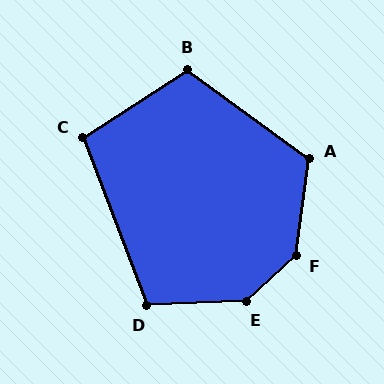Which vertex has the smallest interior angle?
C, at approximately 102 degrees.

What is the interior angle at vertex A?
Approximately 118 degrees (obtuse).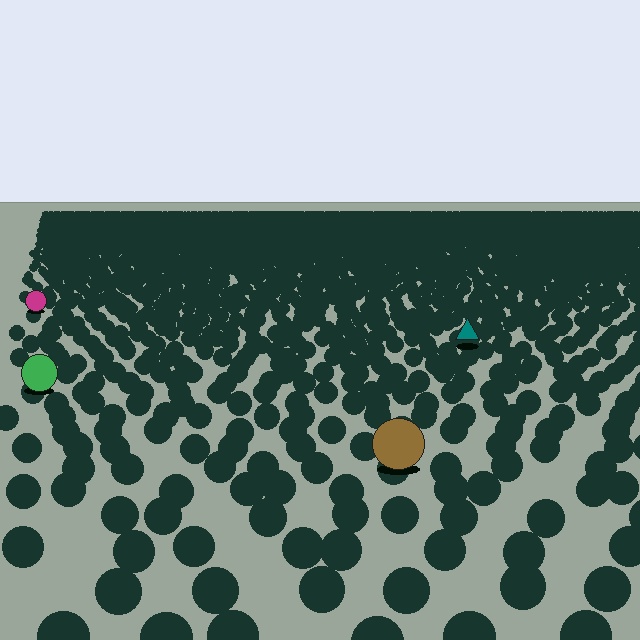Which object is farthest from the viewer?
The magenta circle is farthest from the viewer. It appears smaller and the ground texture around it is denser.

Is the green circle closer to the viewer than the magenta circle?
Yes. The green circle is closer — you can tell from the texture gradient: the ground texture is coarser near it.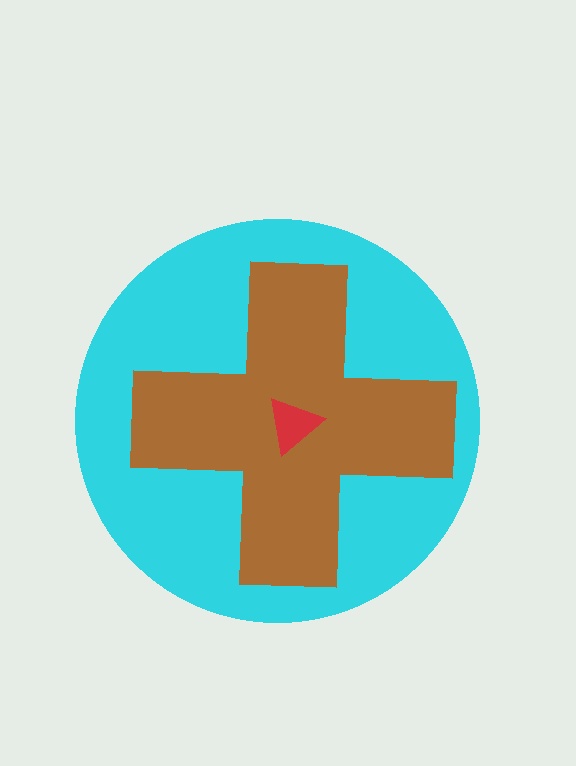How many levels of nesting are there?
3.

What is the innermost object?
The red triangle.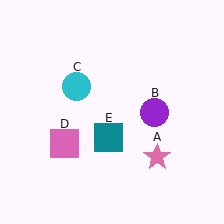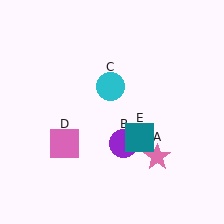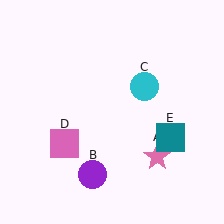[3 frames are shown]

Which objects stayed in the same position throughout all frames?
Pink star (object A) and pink square (object D) remained stationary.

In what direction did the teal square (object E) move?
The teal square (object E) moved right.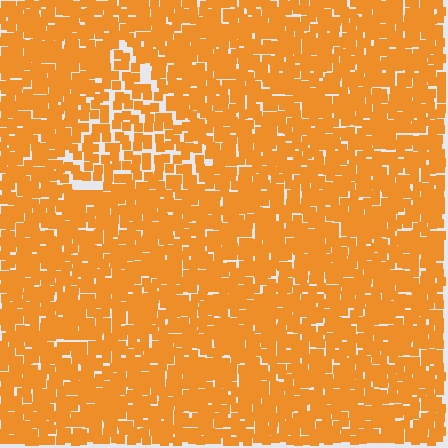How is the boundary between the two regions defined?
The boundary is defined by a change in element density (approximately 1.6x ratio). All elements are the same color, size, and shape.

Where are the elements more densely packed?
The elements are more densely packed outside the triangle boundary.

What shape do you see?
I see a triangle.